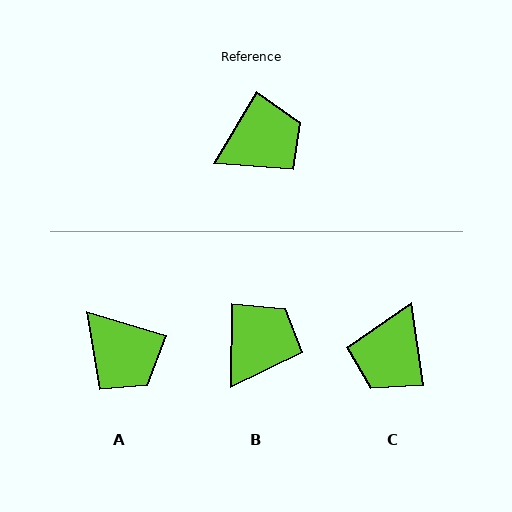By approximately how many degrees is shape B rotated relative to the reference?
Approximately 30 degrees counter-clockwise.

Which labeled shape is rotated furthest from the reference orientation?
C, about 141 degrees away.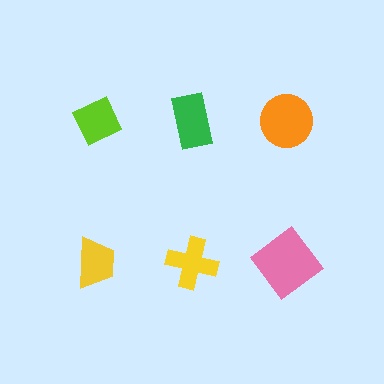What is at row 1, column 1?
A lime diamond.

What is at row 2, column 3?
A pink diamond.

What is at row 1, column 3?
An orange circle.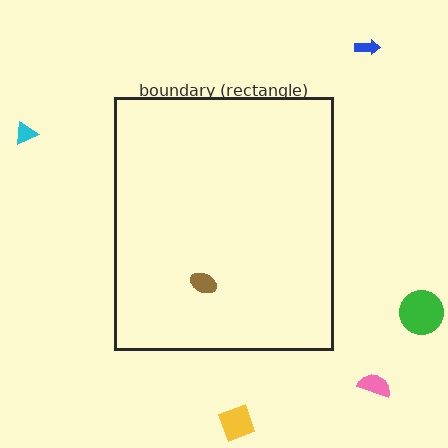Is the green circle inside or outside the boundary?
Outside.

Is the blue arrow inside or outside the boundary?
Outside.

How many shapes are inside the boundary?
1 inside, 5 outside.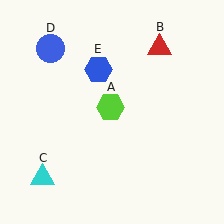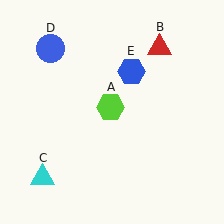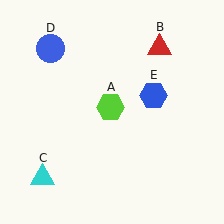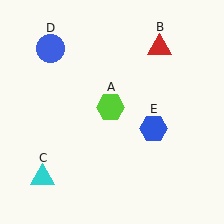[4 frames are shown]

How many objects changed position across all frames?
1 object changed position: blue hexagon (object E).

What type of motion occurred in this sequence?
The blue hexagon (object E) rotated clockwise around the center of the scene.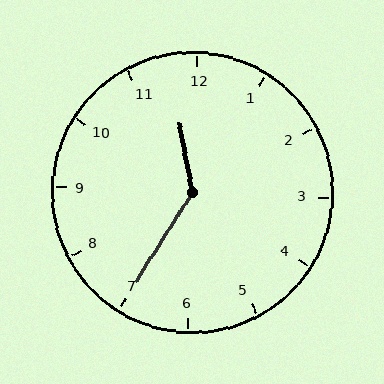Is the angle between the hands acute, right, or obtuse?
It is obtuse.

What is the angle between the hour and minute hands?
Approximately 138 degrees.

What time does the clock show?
11:35.